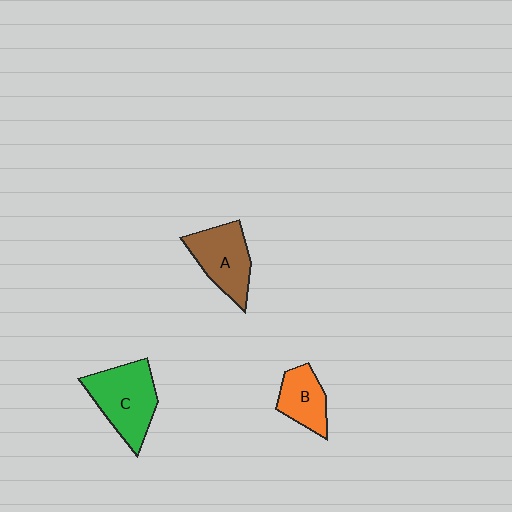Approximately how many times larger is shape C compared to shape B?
Approximately 1.7 times.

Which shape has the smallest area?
Shape B (orange).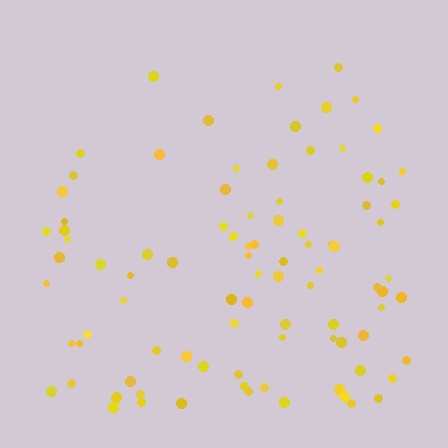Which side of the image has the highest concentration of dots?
The bottom.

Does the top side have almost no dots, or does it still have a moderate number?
Still a moderate number, just noticeably fewer than the bottom.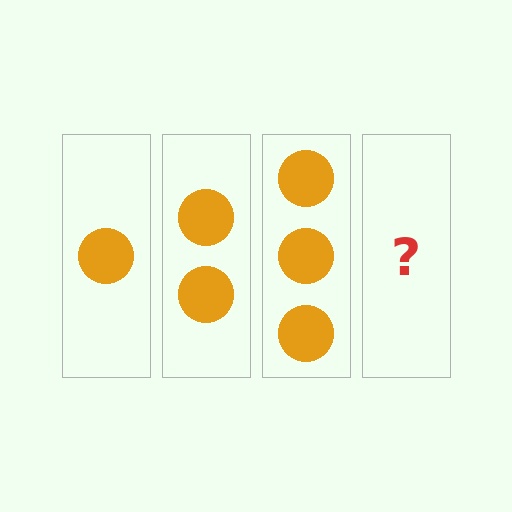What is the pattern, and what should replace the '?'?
The pattern is that each step adds one more circle. The '?' should be 4 circles.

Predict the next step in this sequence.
The next step is 4 circles.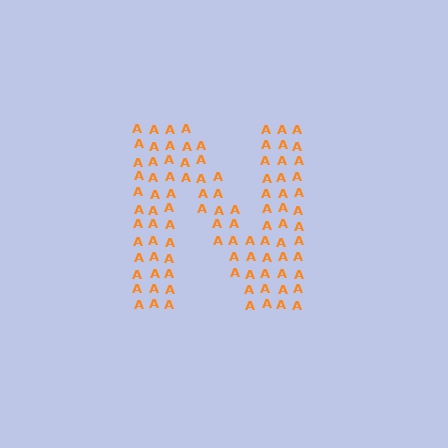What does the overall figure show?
The overall figure shows the letter N.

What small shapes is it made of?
It is made of small letter A's.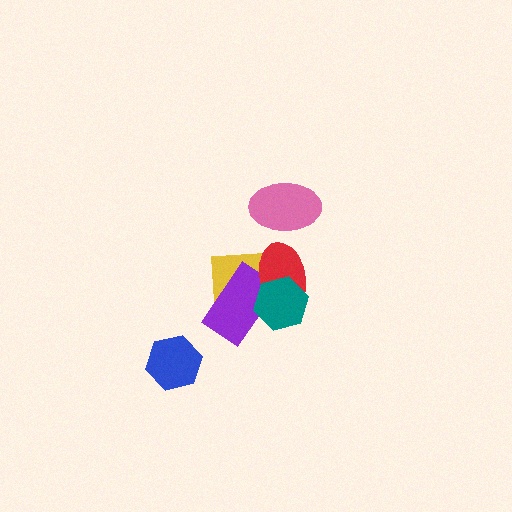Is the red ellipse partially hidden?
Yes, it is partially covered by another shape.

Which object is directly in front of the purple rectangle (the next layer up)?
The red ellipse is directly in front of the purple rectangle.